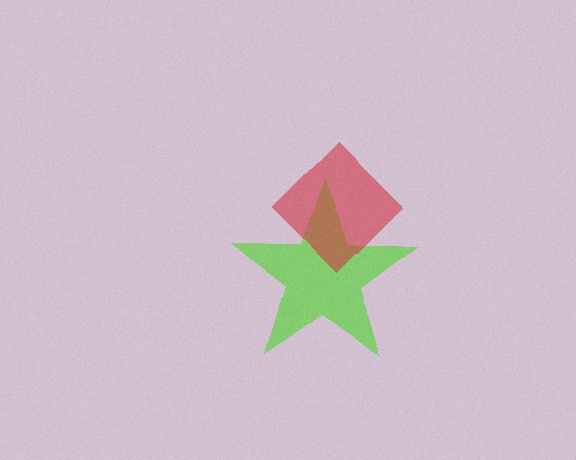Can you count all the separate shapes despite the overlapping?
Yes, there are 2 separate shapes.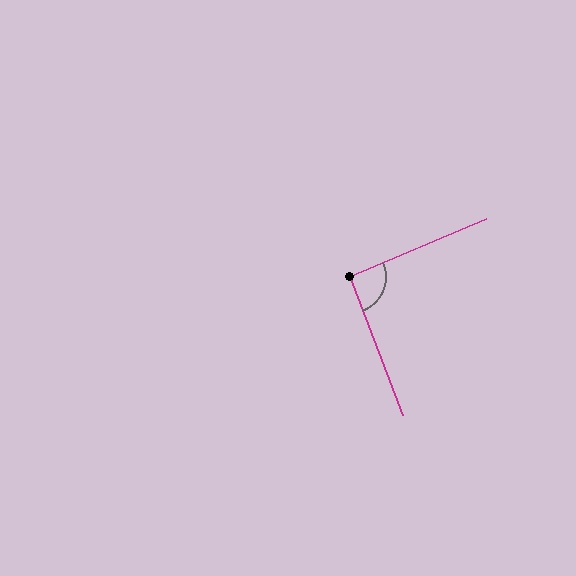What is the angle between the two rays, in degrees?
Approximately 92 degrees.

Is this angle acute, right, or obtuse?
It is approximately a right angle.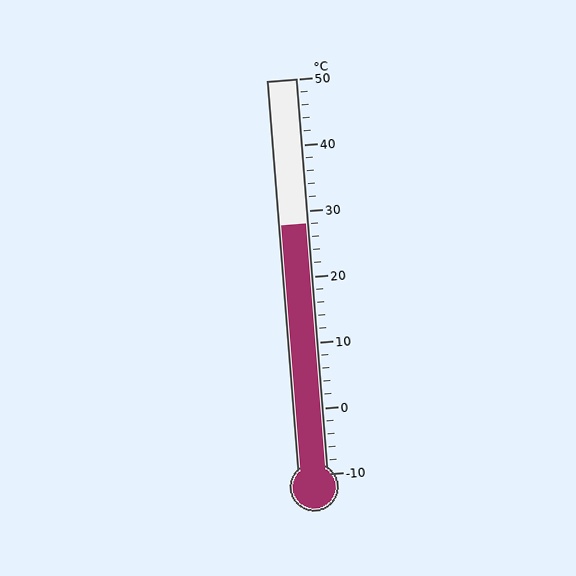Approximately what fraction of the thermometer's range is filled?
The thermometer is filled to approximately 65% of its range.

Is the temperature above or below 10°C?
The temperature is above 10°C.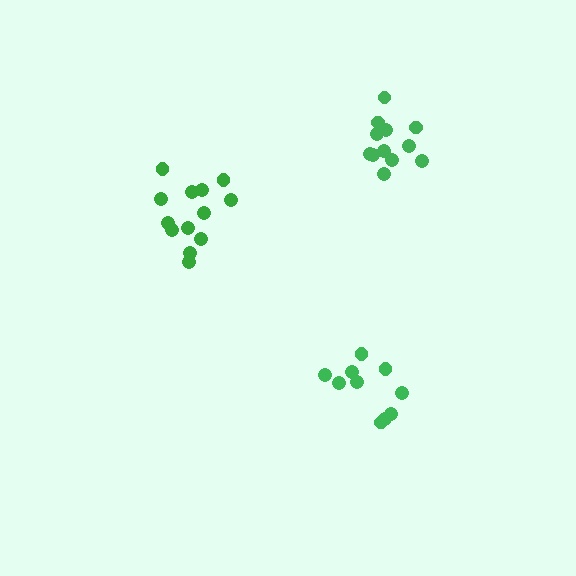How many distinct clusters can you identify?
There are 3 distinct clusters.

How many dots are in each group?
Group 1: 10 dots, Group 2: 13 dots, Group 3: 13 dots (36 total).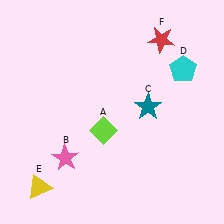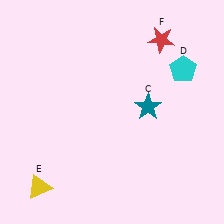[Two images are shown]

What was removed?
The lime diamond (A), the pink star (B) were removed in Image 2.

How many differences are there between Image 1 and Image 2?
There are 2 differences between the two images.